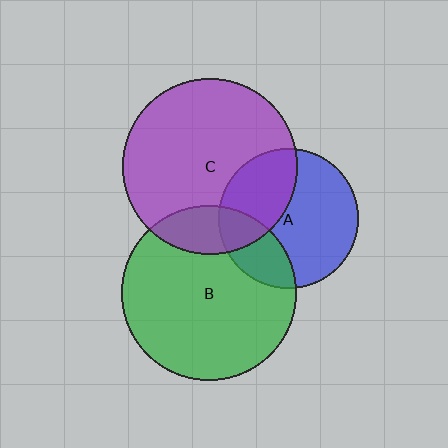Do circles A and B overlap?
Yes.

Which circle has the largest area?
Circle C (purple).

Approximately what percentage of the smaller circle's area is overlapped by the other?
Approximately 25%.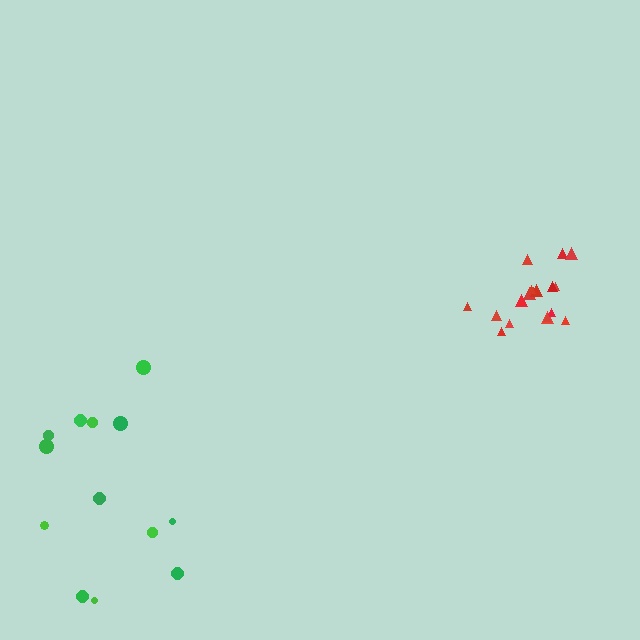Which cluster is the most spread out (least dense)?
Green.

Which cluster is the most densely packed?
Red.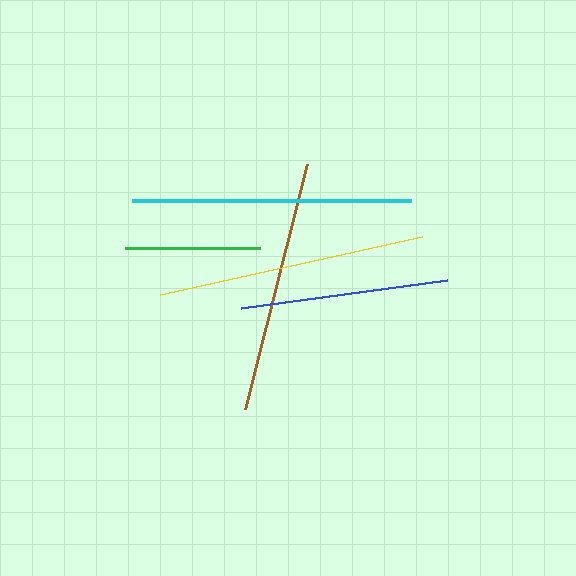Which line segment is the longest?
The cyan line is the longest at approximately 279 pixels.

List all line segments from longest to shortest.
From longest to shortest: cyan, yellow, brown, blue, green.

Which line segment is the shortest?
The green line is the shortest at approximately 135 pixels.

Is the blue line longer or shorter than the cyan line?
The cyan line is longer than the blue line.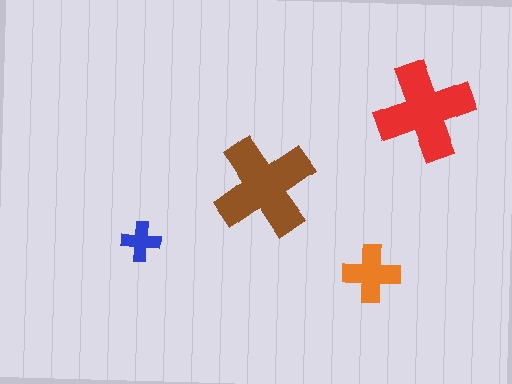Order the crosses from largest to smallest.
the brown one, the red one, the orange one, the blue one.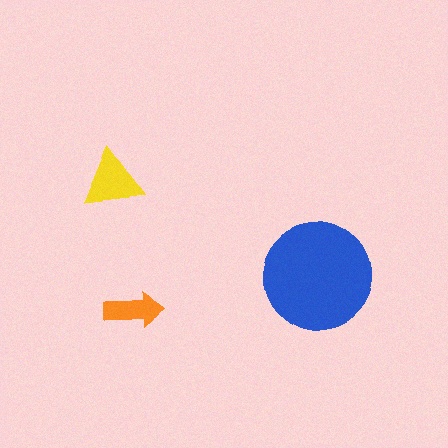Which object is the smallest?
The orange arrow.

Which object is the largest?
The blue circle.